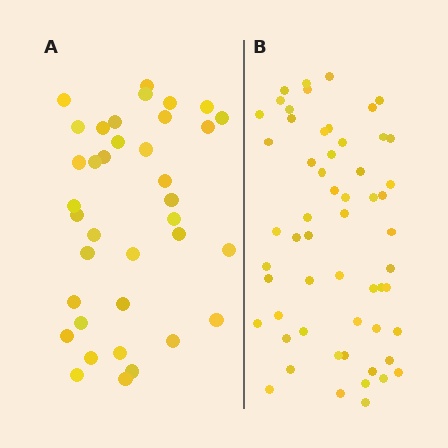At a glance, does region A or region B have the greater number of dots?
Region B (the right region) has more dots.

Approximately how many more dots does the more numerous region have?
Region B has approximately 20 more dots than region A.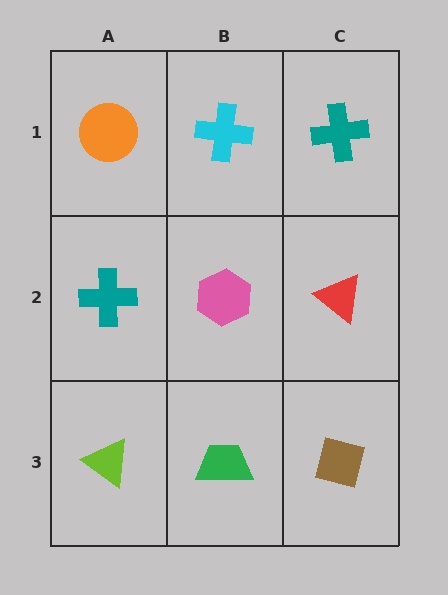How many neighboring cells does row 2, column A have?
3.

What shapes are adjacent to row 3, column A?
A teal cross (row 2, column A), a green trapezoid (row 3, column B).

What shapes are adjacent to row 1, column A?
A teal cross (row 2, column A), a cyan cross (row 1, column B).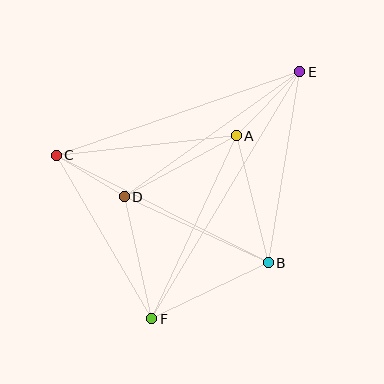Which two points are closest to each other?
Points C and D are closest to each other.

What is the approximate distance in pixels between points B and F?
The distance between B and F is approximately 129 pixels.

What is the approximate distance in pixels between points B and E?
The distance between B and E is approximately 194 pixels.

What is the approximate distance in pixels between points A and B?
The distance between A and B is approximately 131 pixels.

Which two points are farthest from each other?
Points E and F are farthest from each other.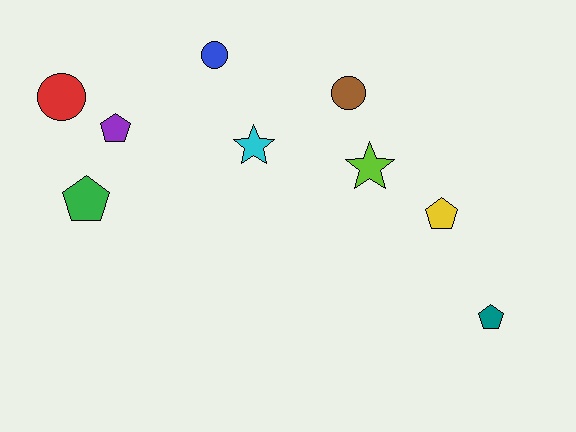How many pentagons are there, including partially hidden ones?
There are 4 pentagons.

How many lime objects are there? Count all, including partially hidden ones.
There is 1 lime object.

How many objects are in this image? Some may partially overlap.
There are 9 objects.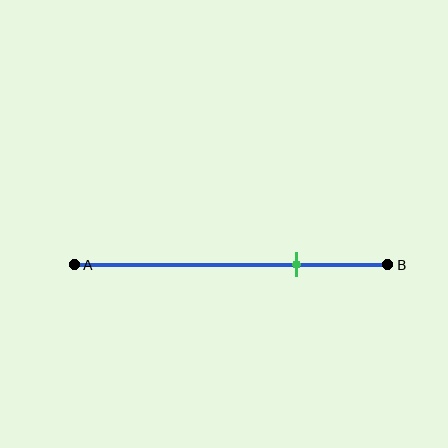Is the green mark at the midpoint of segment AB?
No, the mark is at about 70% from A, not at the 50% midpoint.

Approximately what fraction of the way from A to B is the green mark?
The green mark is approximately 70% of the way from A to B.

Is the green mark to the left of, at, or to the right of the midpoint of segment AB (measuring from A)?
The green mark is to the right of the midpoint of segment AB.